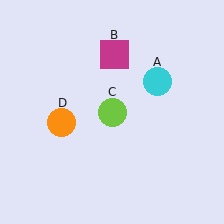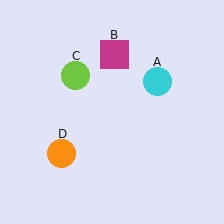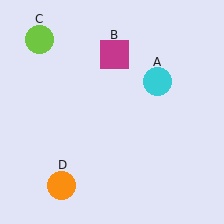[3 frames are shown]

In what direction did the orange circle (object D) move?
The orange circle (object D) moved down.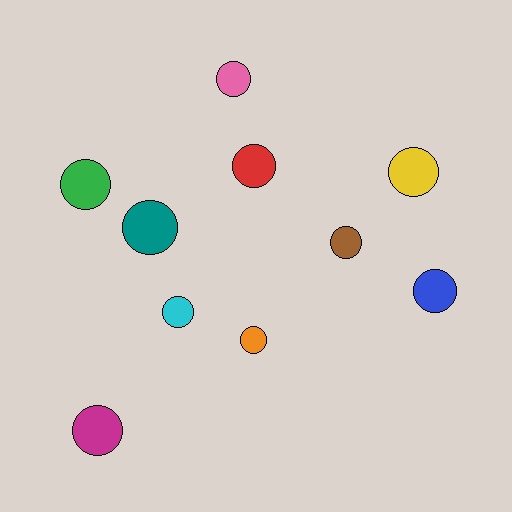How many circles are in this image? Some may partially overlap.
There are 10 circles.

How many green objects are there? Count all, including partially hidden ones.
There is 1 green object.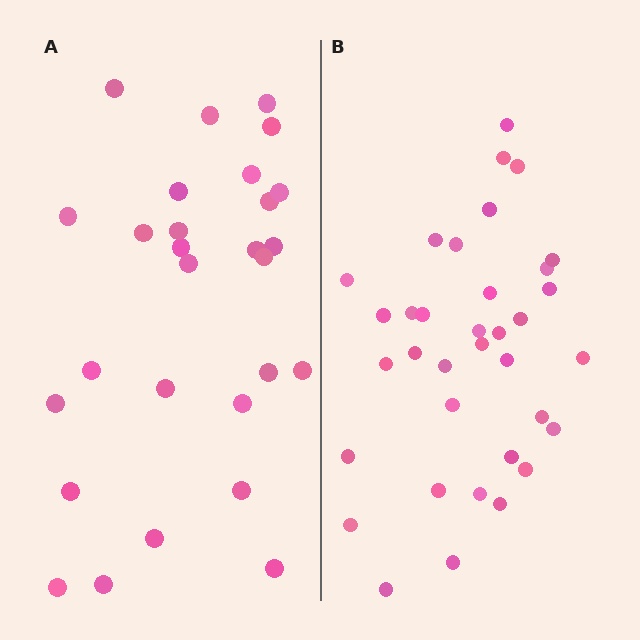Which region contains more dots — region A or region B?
Region B (the right region) has more dots.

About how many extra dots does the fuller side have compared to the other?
Region B has roughly 8 or so more dots than region A.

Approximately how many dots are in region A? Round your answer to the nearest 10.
About 30 dots. (The exact count is 28, which rounds to 30.)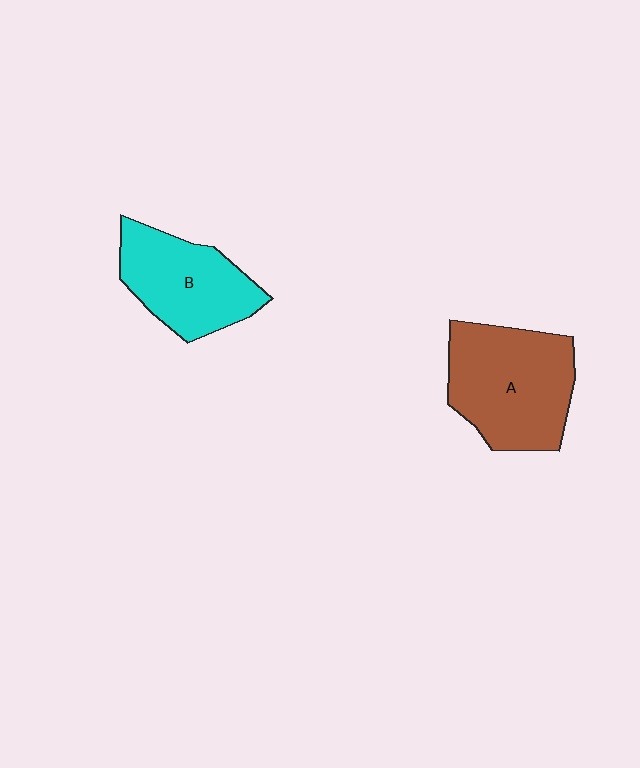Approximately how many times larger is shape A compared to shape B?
Approximately 1.3 times.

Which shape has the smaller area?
Shape B (cyan).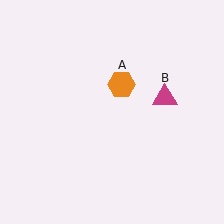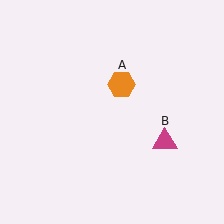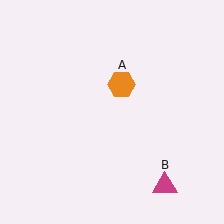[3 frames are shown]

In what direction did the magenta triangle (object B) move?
The magenta triangle (object B) moved down.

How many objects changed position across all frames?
1 object changed position: magenta triangle (object B).